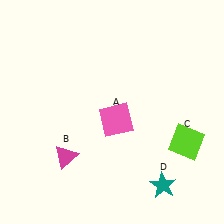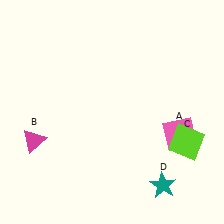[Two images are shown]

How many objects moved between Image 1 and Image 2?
2 objects moved between the two images.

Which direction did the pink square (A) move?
The pink square (A) moved right.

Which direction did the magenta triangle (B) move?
The magenta triangle (B) moved left.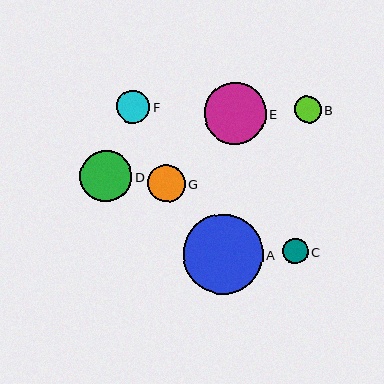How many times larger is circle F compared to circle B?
Circle F is approximately 1.2 times the size of circle B.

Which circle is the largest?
Circle A is the largest with a size of approximately 80 pixels.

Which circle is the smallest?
Circle C is the smallest with a size of approximately 26 pixels.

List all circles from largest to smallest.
From largest to smallest: A, E, D, G, F, B, C.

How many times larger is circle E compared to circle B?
Circle E is approximately 2.3 times the size of circle B.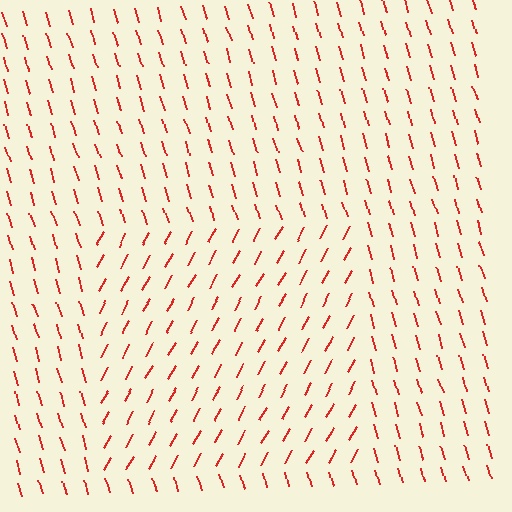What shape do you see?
I see a rectangle.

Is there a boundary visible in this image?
Yes, there is a texture boundary formed by a change in line orientation.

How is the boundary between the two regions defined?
The boundary is defined purely by a change in line orientation (approximately 45 degrees difference). All lines are the same color and thickness.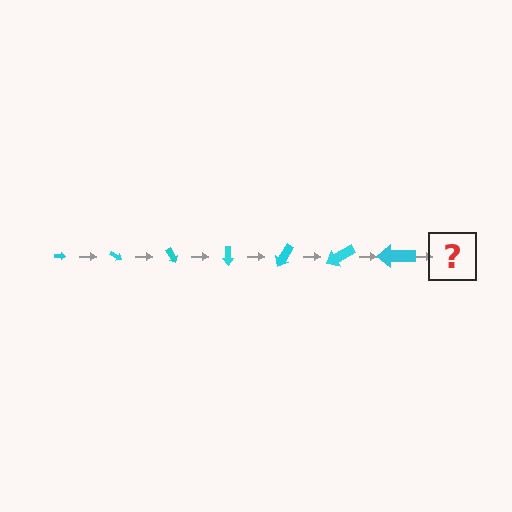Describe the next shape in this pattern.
It should be an arrow, larger than the previous one and rotated 210 degrees from the start.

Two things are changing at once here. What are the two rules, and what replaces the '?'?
The two rules are that the arrow grows larger each step and it rotates 30 degrees each step. The '?' should be an arrow, larger than the previous one and rotated 210 degrees from the start.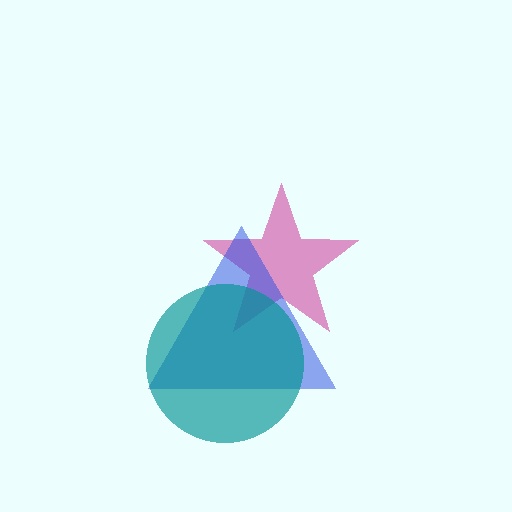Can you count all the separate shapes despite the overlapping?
Yes, there are 3 separate shapes.